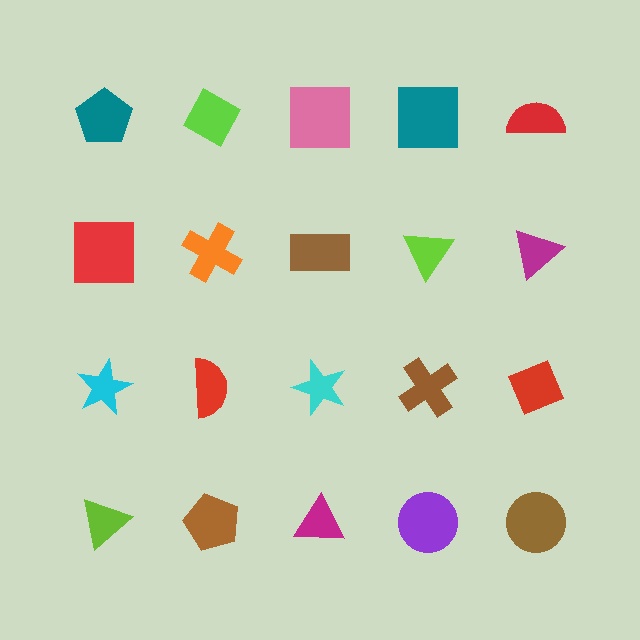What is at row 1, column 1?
A teal pentagon.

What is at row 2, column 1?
A red square.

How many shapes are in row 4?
5 shapes.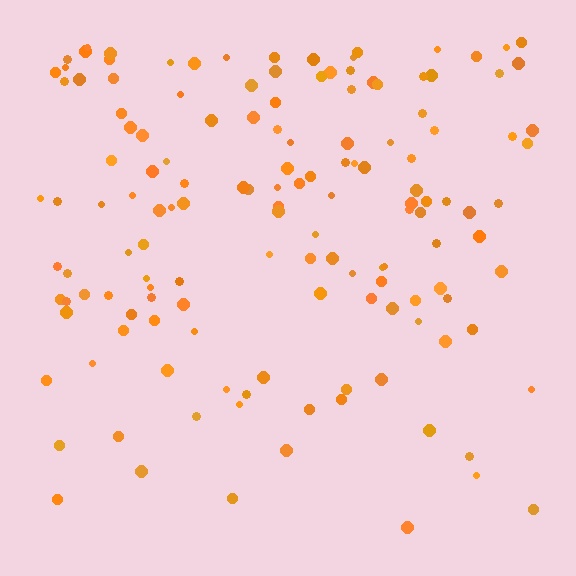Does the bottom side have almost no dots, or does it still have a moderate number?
Still a moderate number, just noticeably fewer than the top.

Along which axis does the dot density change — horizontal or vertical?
Vertical.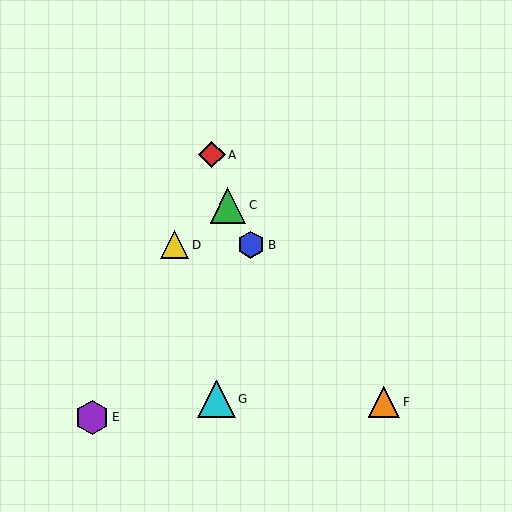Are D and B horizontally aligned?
Yes, both are at y≈245.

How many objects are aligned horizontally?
2 objects (B, D) are aligned horizontally.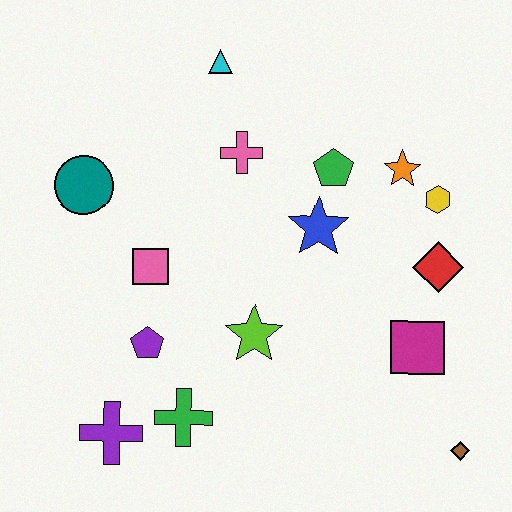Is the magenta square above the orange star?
No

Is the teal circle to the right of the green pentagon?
No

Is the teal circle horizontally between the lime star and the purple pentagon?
No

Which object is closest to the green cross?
The purple cross is closest to the green cross.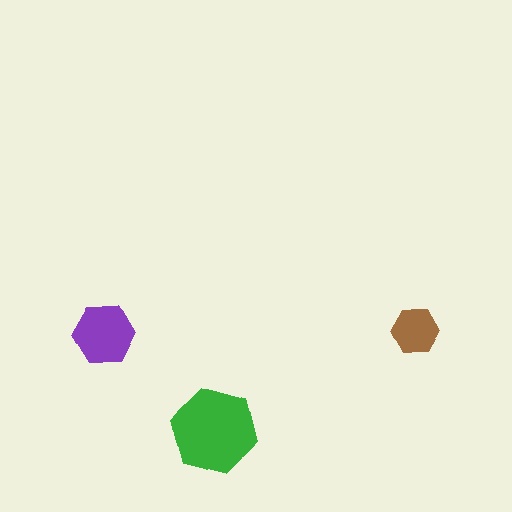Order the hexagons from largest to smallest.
the green one, the purple one, the brown one.